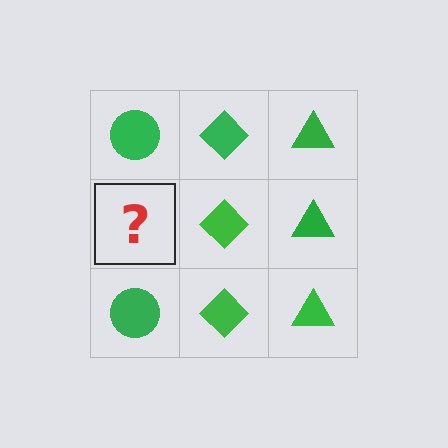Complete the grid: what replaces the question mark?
The question mark should be replaced with a green circle.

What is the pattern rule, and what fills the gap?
The rule is that each column has a consistent shape. The gap should be filled with a green circle.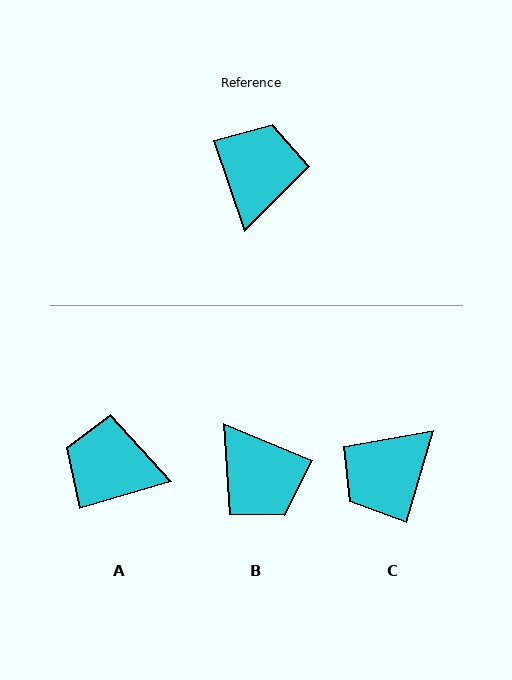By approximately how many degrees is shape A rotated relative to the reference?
Approximately 87 degrees counter-clockwise.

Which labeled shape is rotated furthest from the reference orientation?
C, about 145 degrees away.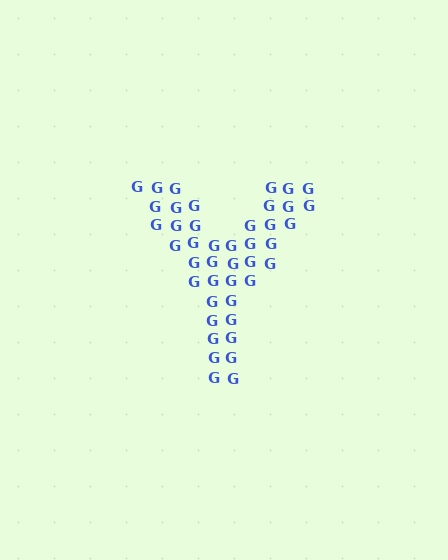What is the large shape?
The large shape is the letter Y.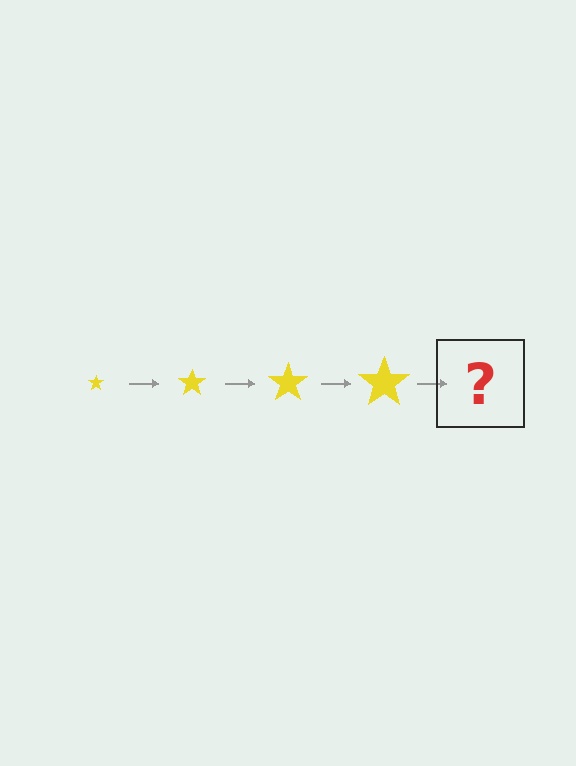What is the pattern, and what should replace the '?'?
The pattern is that the star gets progressively larger each step. The '?' should be a yellow star, larger than the previous one.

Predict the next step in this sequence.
The next step is a yellow star, larger than the previous one.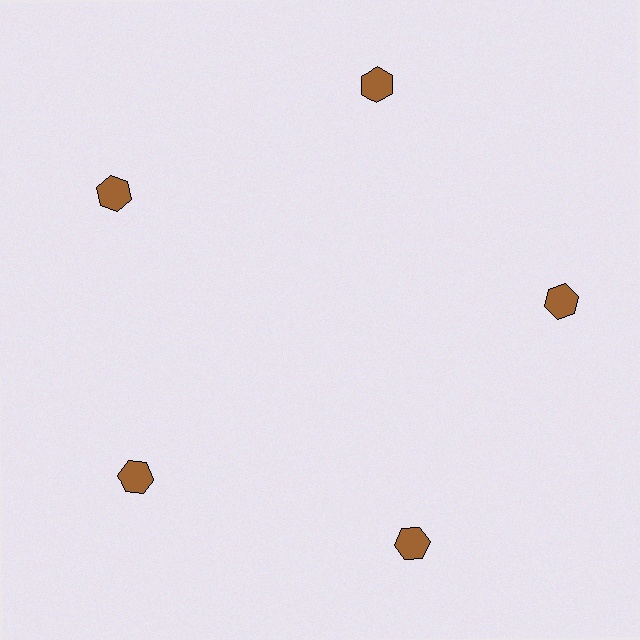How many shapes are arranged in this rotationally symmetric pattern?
There are 5 shapes, arranged in 5 groups of 1.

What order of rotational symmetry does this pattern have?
This pattern has 5-fold rotational symmetry.